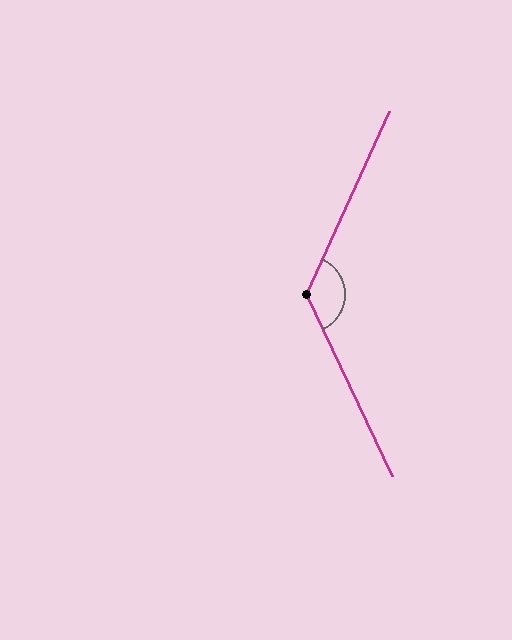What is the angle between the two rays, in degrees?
Approximately 130 degrees.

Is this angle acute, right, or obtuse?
It is obtuse.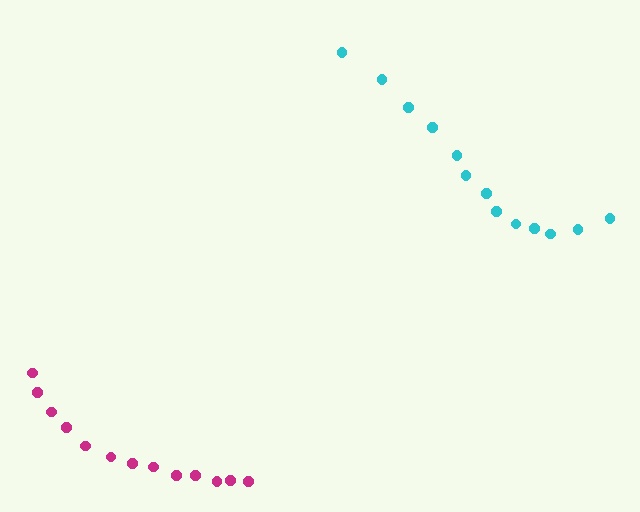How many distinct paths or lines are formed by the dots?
There are 2 distinct paths.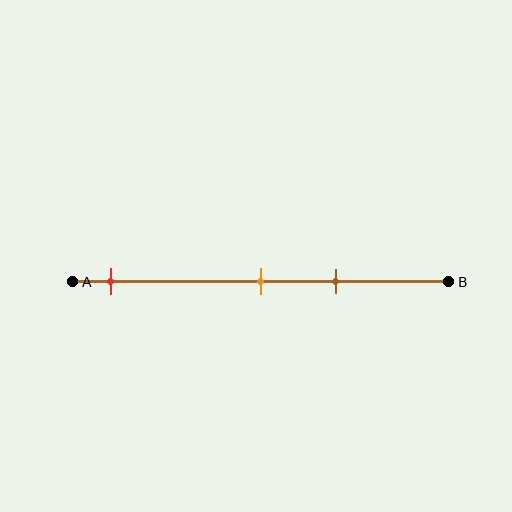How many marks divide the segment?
There are 3 marks dividing the segment.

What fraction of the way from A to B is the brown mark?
The brown mark is approximately 70% (0.7) of the way from A to B.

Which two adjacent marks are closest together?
The orange and brown marks are the closest adjacent pair.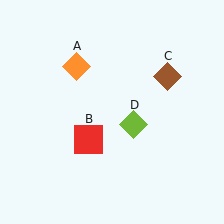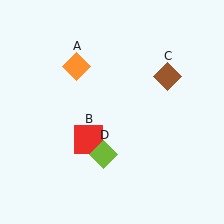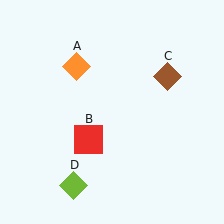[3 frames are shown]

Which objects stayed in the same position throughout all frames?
Orange diamond (object A) and red square (object B) and brown diamond (object C) remained stationary.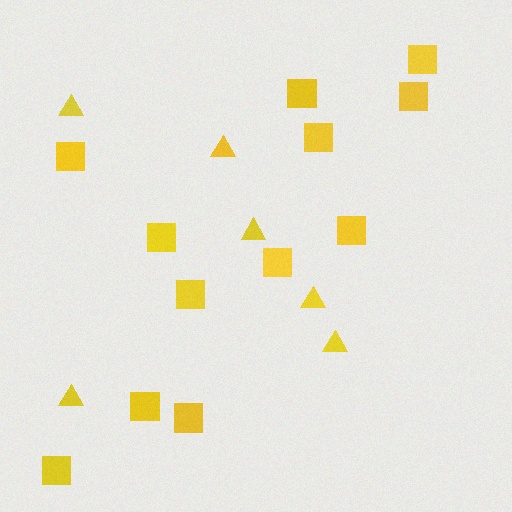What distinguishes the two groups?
There are 2 groups: one group of squares (12) and one group of triangles (6).